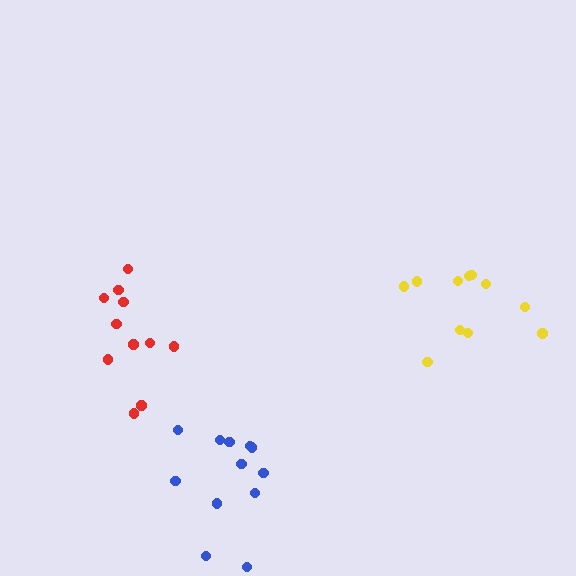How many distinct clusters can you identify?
There are 3 distinct clusters.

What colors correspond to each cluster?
The clusters are colored: yellow, red, blue.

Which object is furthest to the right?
The yellow cluster is rightmost.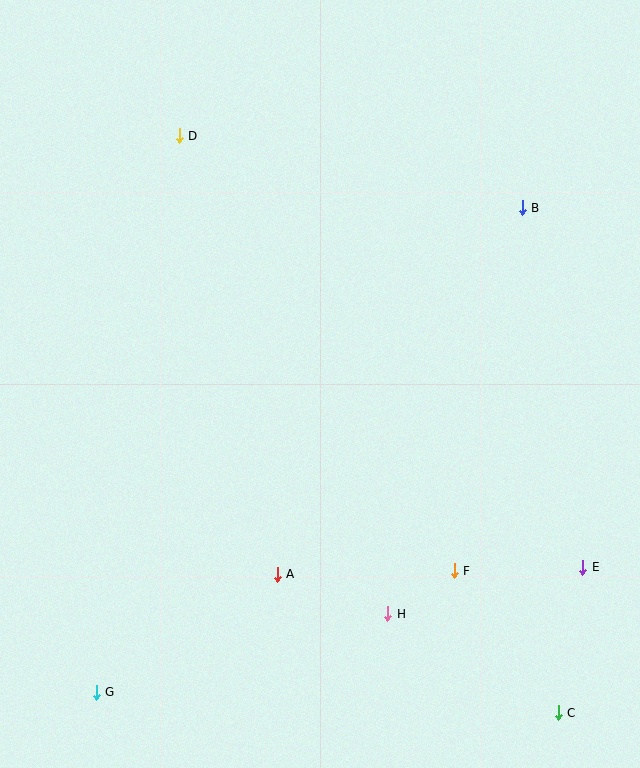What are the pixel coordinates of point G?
Point G is at (96, 692).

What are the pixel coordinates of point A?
Point A is at (277, 574).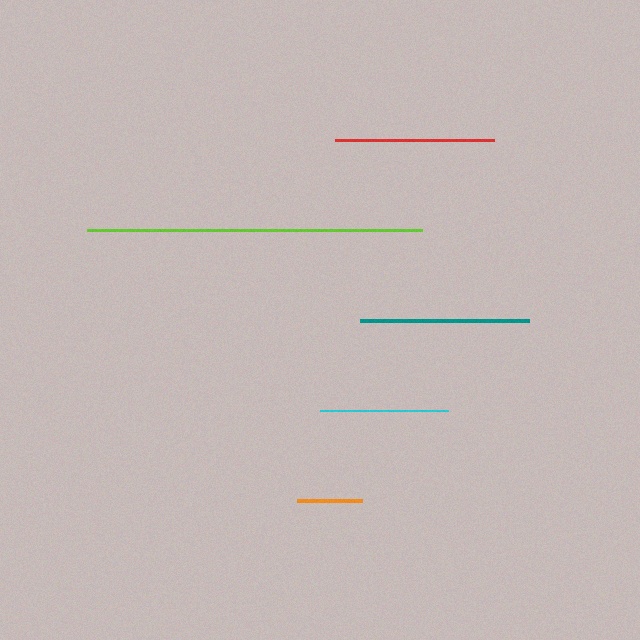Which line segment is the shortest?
The orange line is the shortest at approximately 65 pixels.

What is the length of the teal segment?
The teal segment is approximately 169 pixels long.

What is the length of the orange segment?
The orange segment is approximately 65 pixels long.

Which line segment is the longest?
The lime line is the longest at approximately 335 pixels.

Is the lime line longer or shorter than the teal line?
The lime line is longer than the teal line.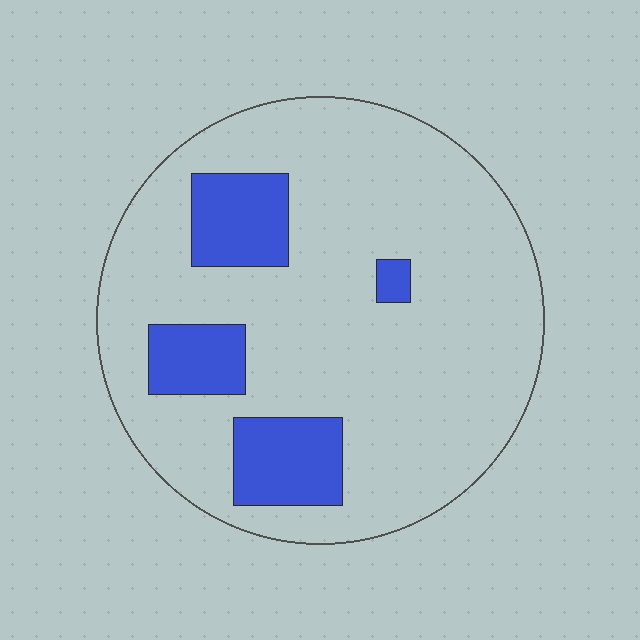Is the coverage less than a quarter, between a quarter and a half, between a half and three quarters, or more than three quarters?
Less than a quarter.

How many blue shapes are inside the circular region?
4.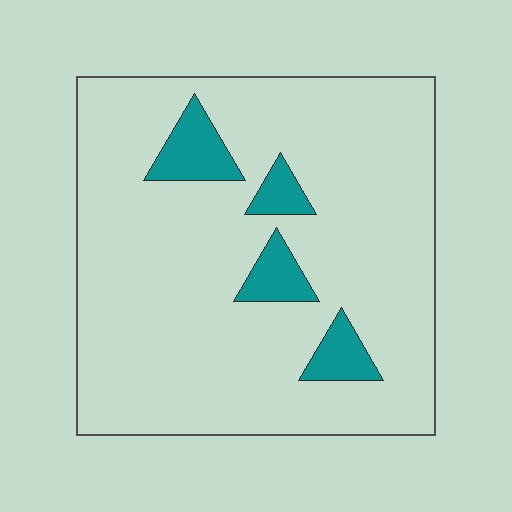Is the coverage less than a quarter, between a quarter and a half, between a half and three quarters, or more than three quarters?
Less than a quarter.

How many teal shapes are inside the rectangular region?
4.